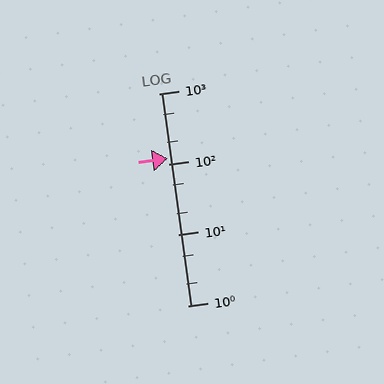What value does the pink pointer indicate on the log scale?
The pointer indicates approximately 120.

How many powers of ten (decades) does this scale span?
The scale spans 3 decades, from 1 to 1000.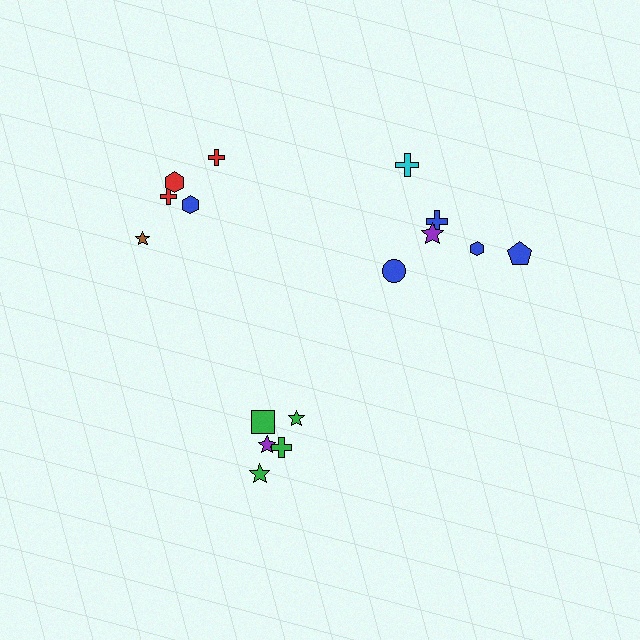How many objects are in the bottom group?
There are 5 objects.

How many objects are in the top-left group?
There are 5 objects.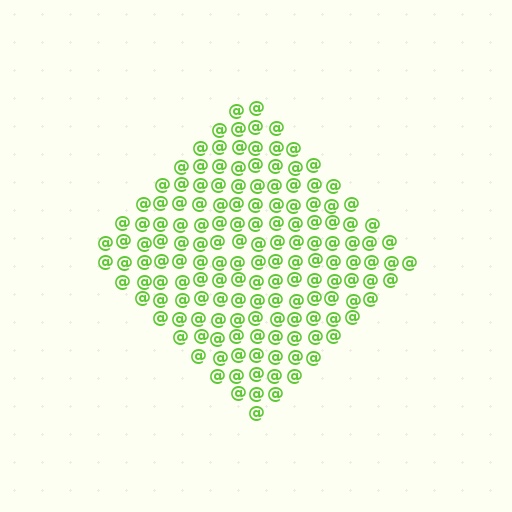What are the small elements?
The small elements are at signs.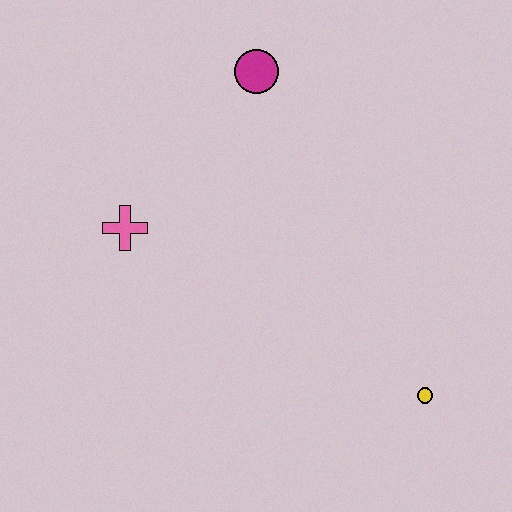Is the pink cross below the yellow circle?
No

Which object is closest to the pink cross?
The magenta circle is closest to the pink cross.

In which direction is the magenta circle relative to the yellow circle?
The magenta circle is above the yellow circle.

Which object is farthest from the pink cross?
The yellow circle is farthest from the pink cross.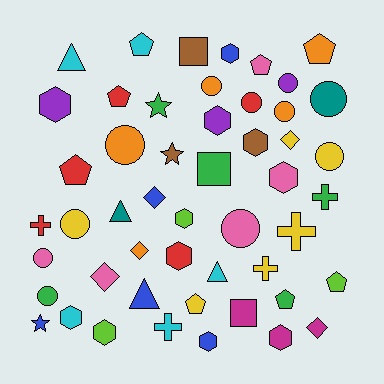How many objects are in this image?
There are 50 objects.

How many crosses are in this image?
There are 5 crosses.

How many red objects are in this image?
There are 5 red objects.